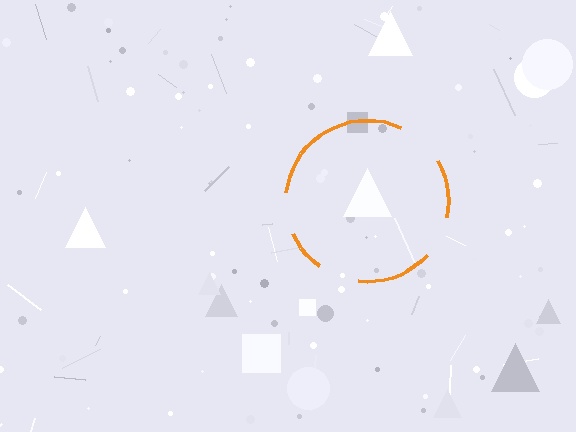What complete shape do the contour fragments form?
The contour fragments form a circle.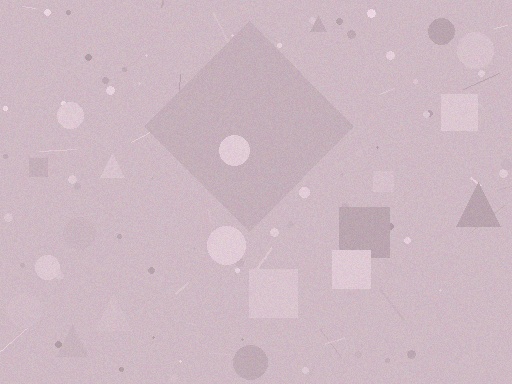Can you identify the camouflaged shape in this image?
The camouflaged shape is a diamond.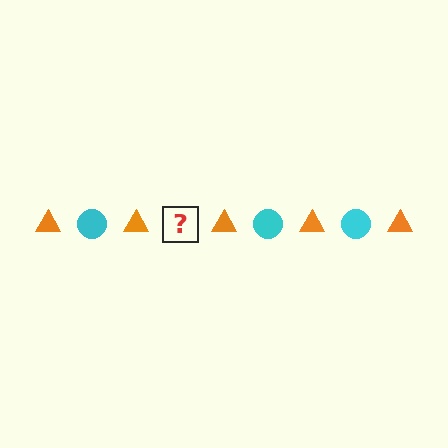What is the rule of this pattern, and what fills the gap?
The rule is that the pattern alternates between orange triangle and cyan circle. The gap should be filled with a cyan circle.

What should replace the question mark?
The question mark should be replaced with a cyan circle.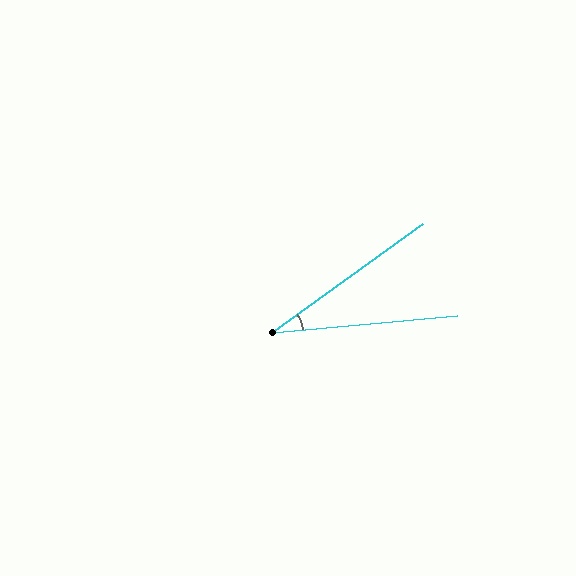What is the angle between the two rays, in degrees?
Approximately 31 degrees.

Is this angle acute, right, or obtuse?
It is acute.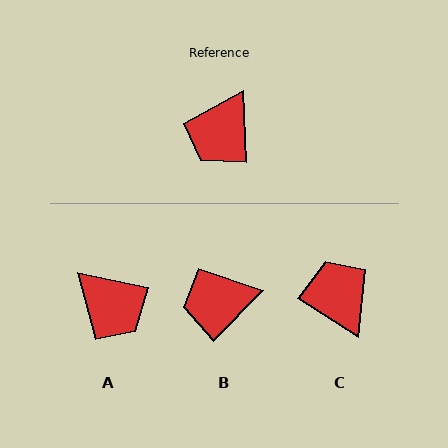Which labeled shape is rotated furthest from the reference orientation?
C, about 125 degrees away.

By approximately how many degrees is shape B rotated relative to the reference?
Approximately 47 degrees clockwise.